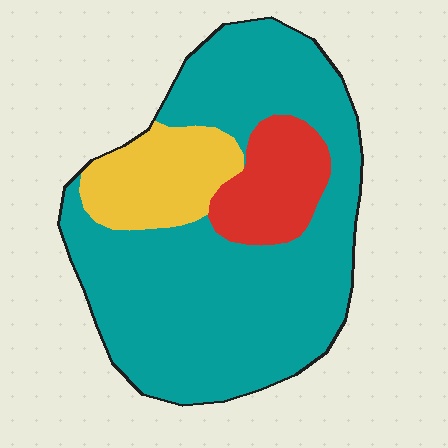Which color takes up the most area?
Teal, at roughly 70%.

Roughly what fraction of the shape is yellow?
Yellow takes up about one sixth (1/6) of the shape.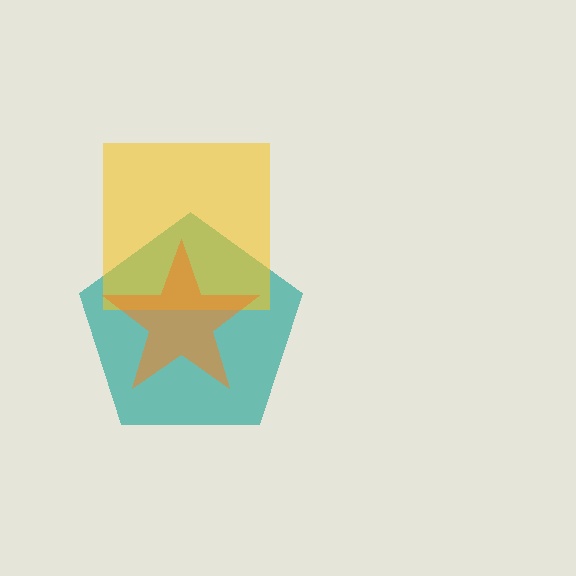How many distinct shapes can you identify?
There are 3 distinct shapes: a teal pentagon, a yellow square, an orange star.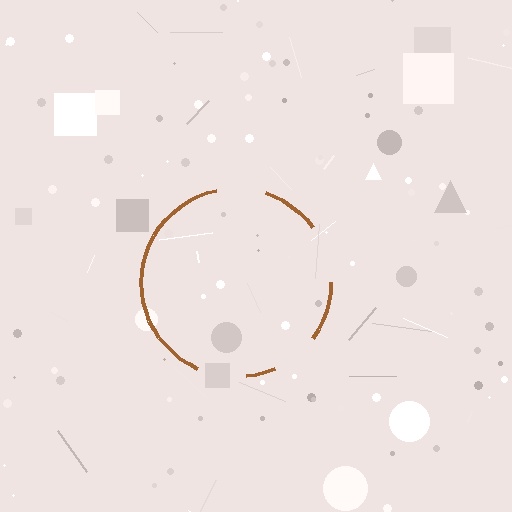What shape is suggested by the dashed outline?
The dashed outline suggests a circle.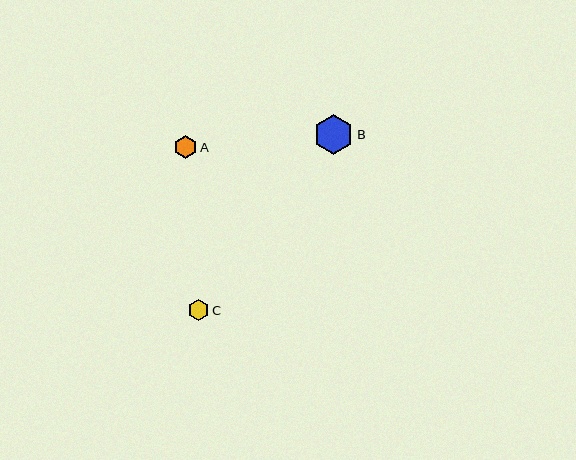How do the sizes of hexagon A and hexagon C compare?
Hexagon A and hexagon C are approximately the same size.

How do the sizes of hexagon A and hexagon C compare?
Hexagon A and hexagon C are approximately the same size.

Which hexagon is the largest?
Hexagon B is the largest with a size of approximately 40 pixels.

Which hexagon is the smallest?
Hexagon C is the smallest with a size of approximately 21 pixels.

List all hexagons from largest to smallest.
From largest to smallest: B, A, C.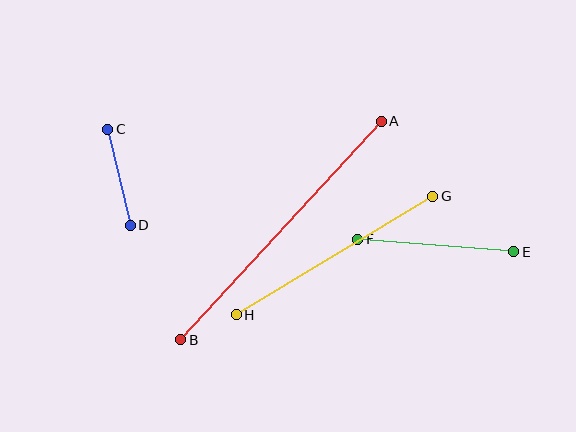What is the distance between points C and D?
The distance is approximately 98 pixels.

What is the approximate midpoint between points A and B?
The midpoint is at approximately (281, 230) pixels.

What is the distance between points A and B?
The distance is approximately 296 pixels.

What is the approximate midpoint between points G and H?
The midpoint is at approximately (334, 256) pixels.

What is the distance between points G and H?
The distance is approximately 229 pixels.